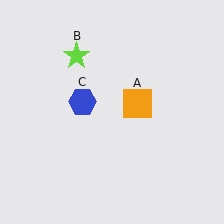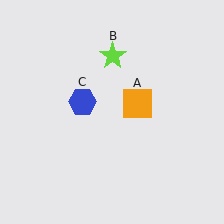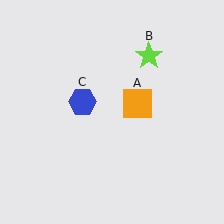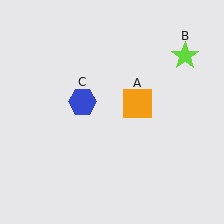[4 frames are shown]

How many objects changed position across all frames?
1 object changed position: lime star (object B).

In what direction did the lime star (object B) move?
The lime star (object B) moved right.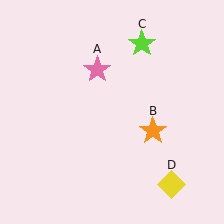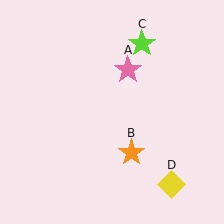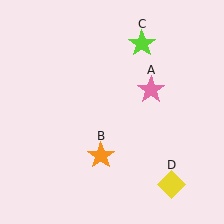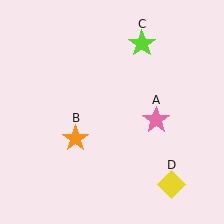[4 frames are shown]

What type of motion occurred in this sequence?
The pink star (object A), orange star (object B) rotated clockwise around the center of the scene.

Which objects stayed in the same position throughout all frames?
Lime star (object C) and yellow diamond (object D) remained stationary.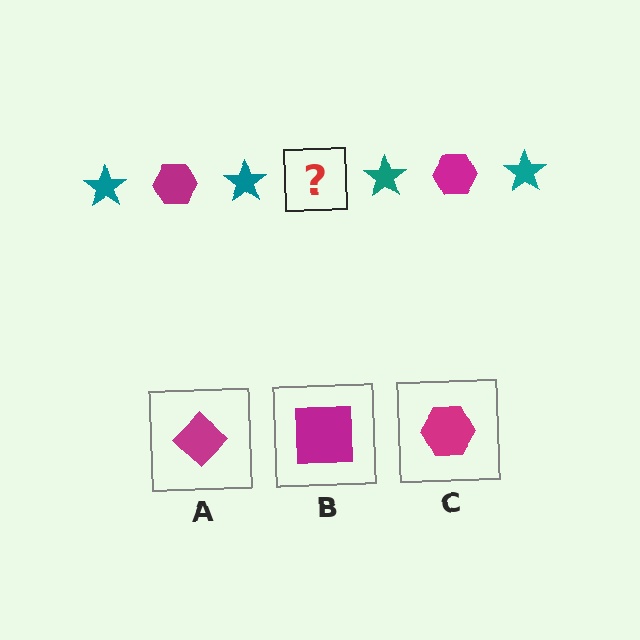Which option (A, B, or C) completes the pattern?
C.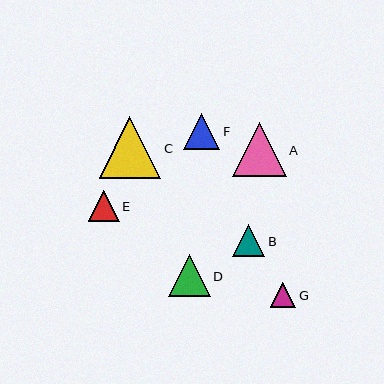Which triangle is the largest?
Triangle C is the largest with a size of approximately 62 pixels.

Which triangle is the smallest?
Triangle G is the smallest with a size of approximately 26 pixels.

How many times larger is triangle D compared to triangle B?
Triangle D is approximately 1.3 times the size of triangle B.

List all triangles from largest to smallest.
From largest to smallest: C, A, D, F, B, E, G.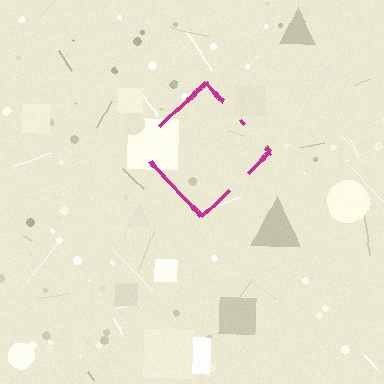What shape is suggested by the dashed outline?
The dashed outline suggests a diamond.